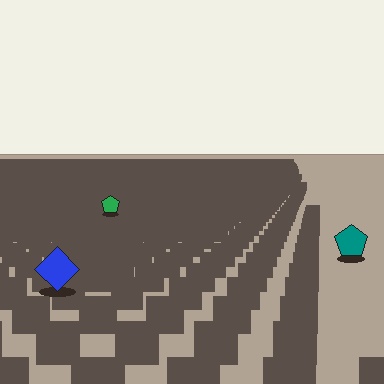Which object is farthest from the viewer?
The green pentagon is farthest from the viewer. It appears smaller and the ground texture around it is denser.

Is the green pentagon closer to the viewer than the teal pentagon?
No. The teal pentagon is closer — you can tell from the texture gradient: the ground texture is coarser near it.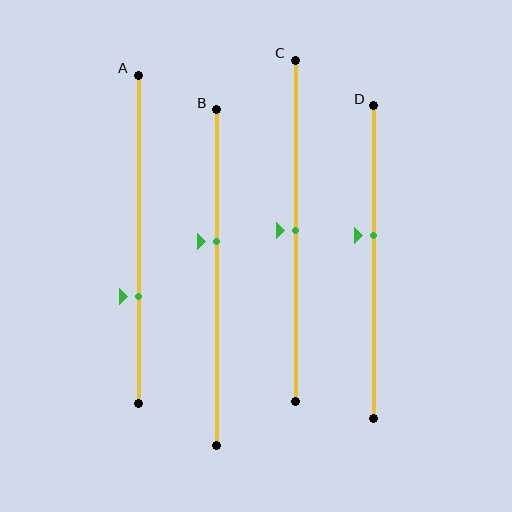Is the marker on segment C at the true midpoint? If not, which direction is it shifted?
Yes, the marker on segment C is at the true midpoint.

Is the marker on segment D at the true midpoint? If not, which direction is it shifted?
No, the marker on segment D is shifted upward by about 9% of the segment length.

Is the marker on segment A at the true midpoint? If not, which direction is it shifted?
No, the marker on segment A is shifted downward by about 17% of the segment length.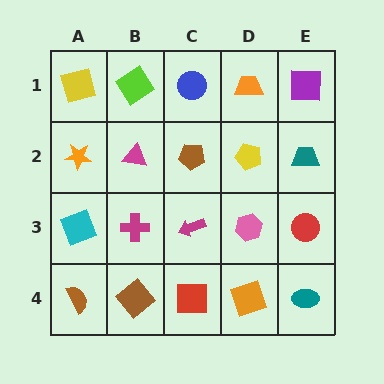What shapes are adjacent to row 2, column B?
A lime diamond (row 1, column B), a magenta cross (row 3, column B), an orange star (row 2, column A), a brown pentagon (row 2, column C).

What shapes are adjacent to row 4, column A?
A cyan square (row 3, column A), a brown diamond (row 4, column B).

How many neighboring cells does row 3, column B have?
4.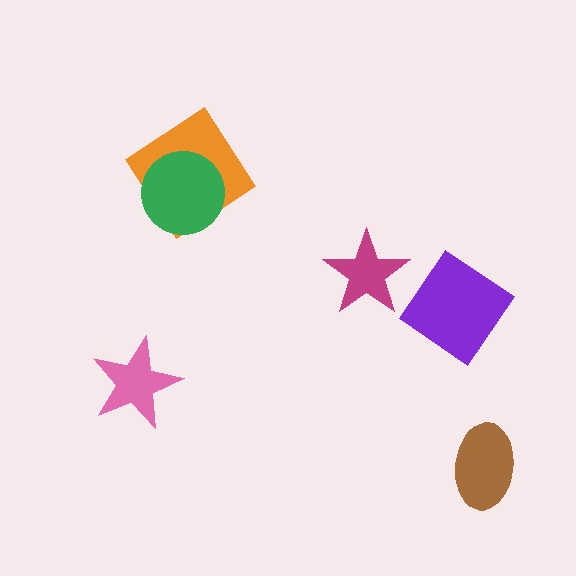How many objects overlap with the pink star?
0 objects overlap with the pink star.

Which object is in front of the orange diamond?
The green circle is in front of the orange diamond.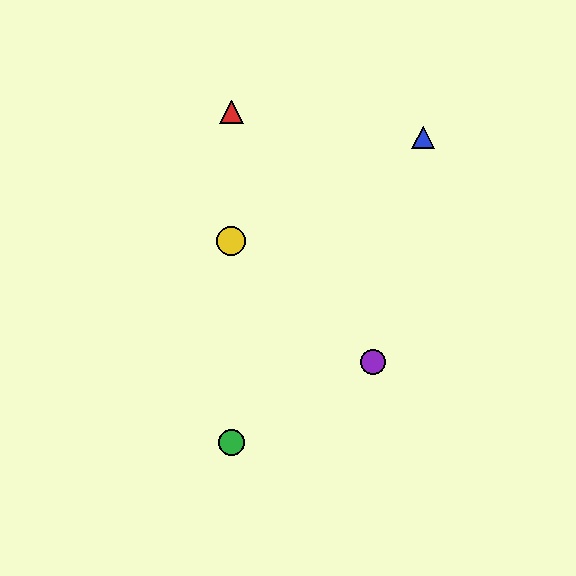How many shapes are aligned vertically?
3 shapes (the red triangle, the green circle, the yellow circle) are aligned vertically.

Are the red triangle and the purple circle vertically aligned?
No, the red triangle is at x≈231 and the purple circle is at x≈373.